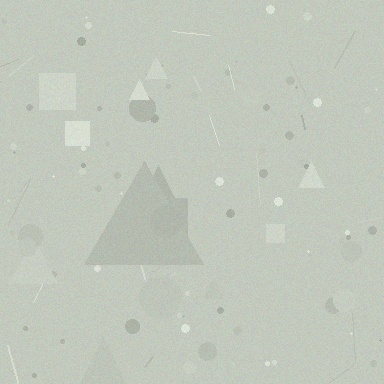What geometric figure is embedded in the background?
A triangle is embedded in the background.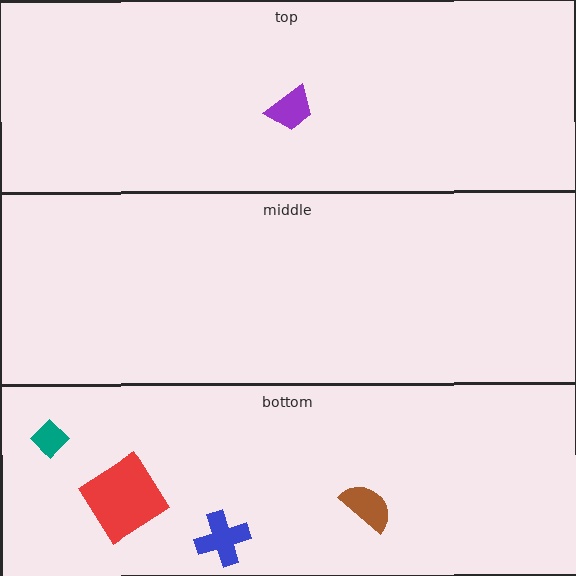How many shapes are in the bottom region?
4.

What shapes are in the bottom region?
The red diamond, the brown semicircle, the teal diamond, the blue cross.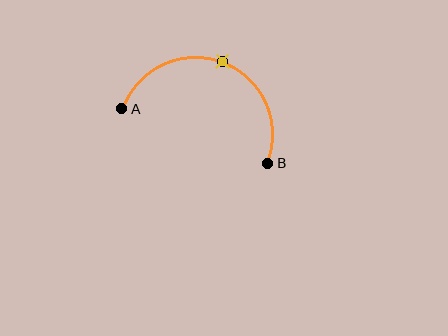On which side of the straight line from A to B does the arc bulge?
The arc bulges above the straight line connecting A and B.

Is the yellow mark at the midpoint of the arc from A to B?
Yes. The yellow mark lies on the arc at equal arc-length from both A and B — it is the arc midpoint.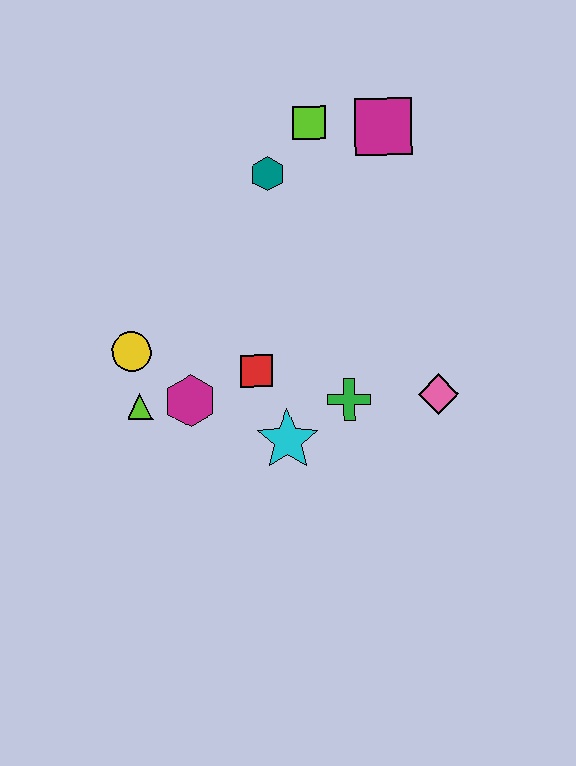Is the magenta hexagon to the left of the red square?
Yes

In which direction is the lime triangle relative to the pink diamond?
The lime triangle is to the left of the pink diamond.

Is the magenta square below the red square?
No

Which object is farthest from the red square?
The magenta square is farthest from the red square.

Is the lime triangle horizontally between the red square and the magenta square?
No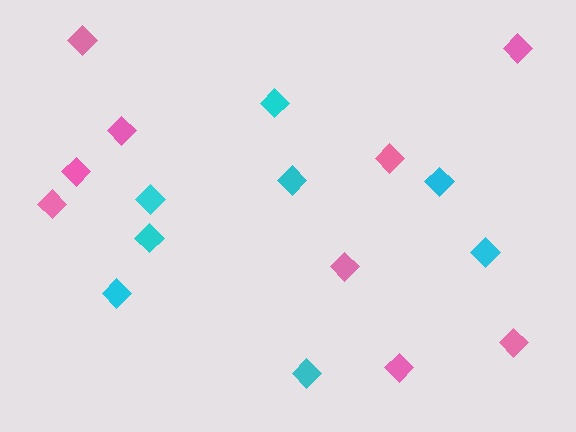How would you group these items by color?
There are 2 groups: one group of cyan diamonds (8) and one group of pink diamonds (9).